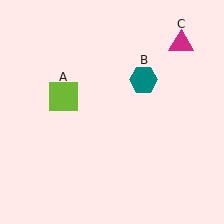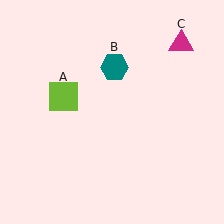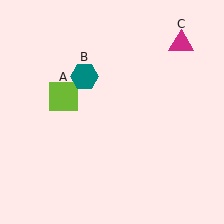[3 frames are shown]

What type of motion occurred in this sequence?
The teal hexagon (object B) rotated counterclockwise around the center of the scene.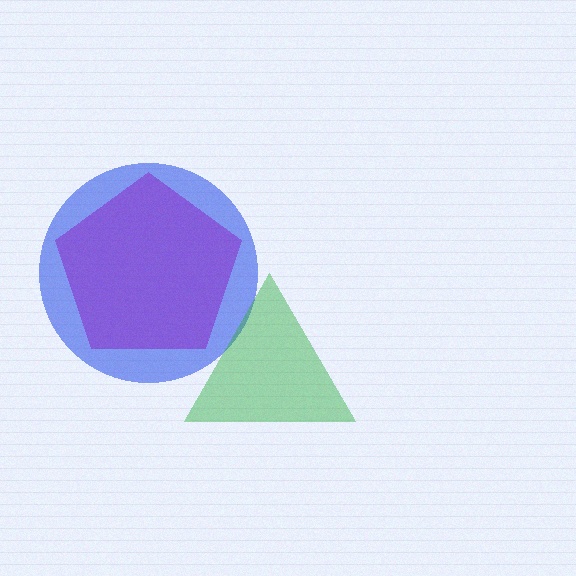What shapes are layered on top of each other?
The layered shapes are: a blue circle, a purple pentagon, a green triangle.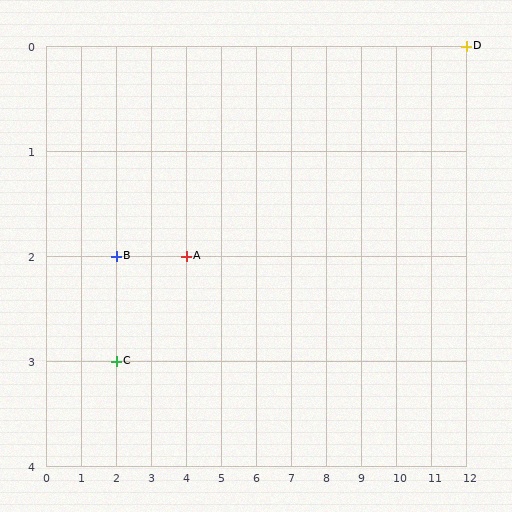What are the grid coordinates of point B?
Point B is at grid coordinates (2, 2).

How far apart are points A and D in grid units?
Points A and D are 8 columns and 2 rows apart (about 8.2 grid units diagonally).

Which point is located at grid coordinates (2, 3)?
Point C is at (2, 3).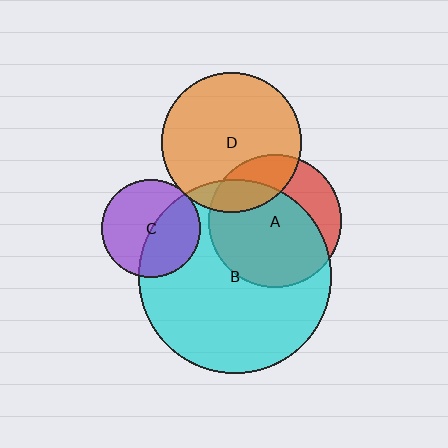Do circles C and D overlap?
Yes.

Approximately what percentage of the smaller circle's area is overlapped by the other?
Approximately 5%.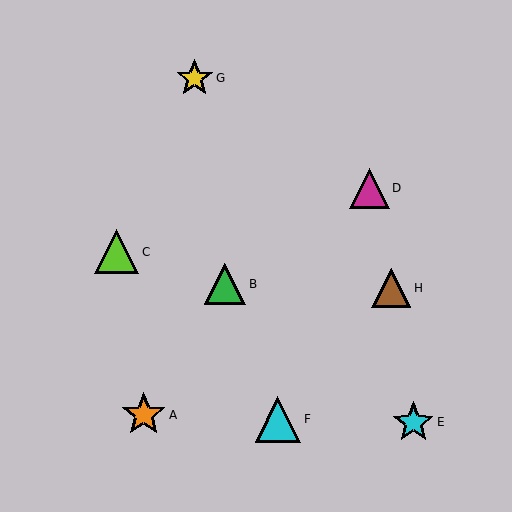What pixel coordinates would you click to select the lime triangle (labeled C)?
Click at (117, 252) to select the lime triangle C.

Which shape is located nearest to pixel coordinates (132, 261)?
The lime triangle (labeled C) at (117, 252) is nearest to that location.